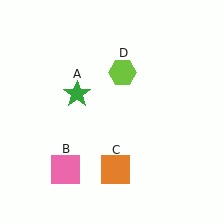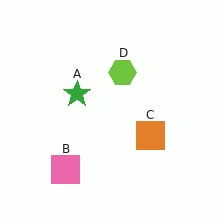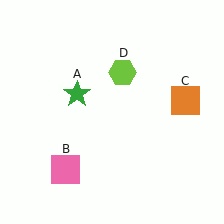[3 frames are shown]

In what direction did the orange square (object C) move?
The orange square (object C) moved up and to the right.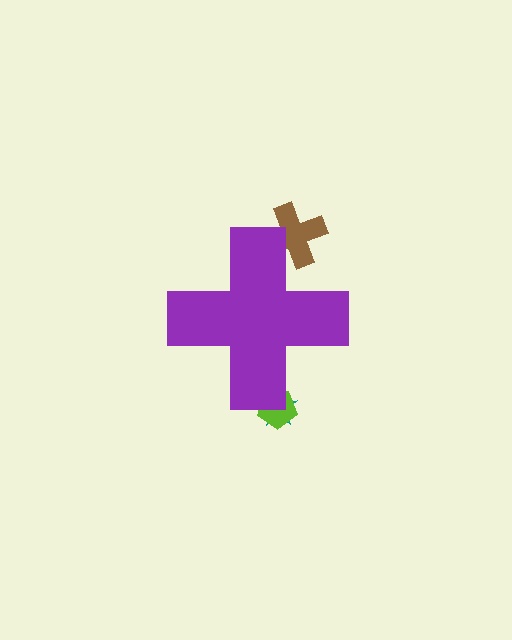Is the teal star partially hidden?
Yes, the teal star is partially hidden behind the purple cross.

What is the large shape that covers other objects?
A purple cross.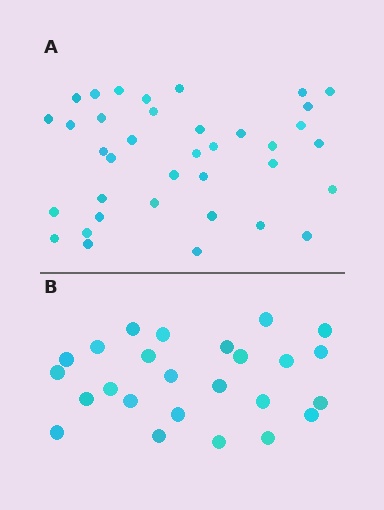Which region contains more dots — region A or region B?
Region A (the top region) has more dots.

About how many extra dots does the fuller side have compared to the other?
Region A has roughly 12 or so more dots than region B.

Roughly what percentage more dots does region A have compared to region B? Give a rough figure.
About 50% more.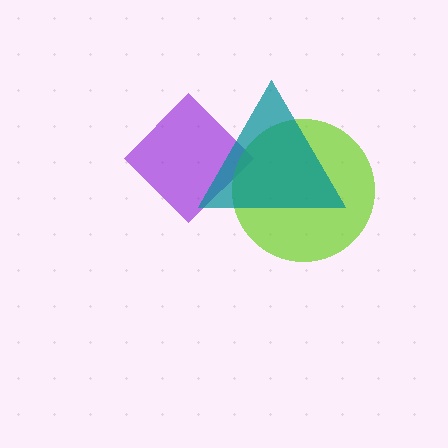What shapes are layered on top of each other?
The layered shapes are: a purple diamond, a lime circle, a teal triangle.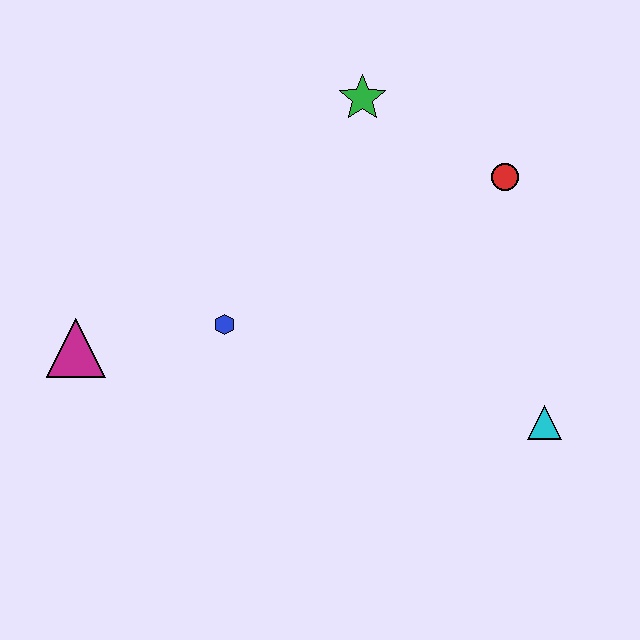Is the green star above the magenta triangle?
Yes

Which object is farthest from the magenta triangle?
The cyan triangle is farthest from the magenta triangle.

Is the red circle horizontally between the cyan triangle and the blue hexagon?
Yes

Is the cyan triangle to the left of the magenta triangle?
No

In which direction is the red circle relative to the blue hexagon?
The red circle is to the right of the blue hexagon.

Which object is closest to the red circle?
The green star is closest to the red circle.